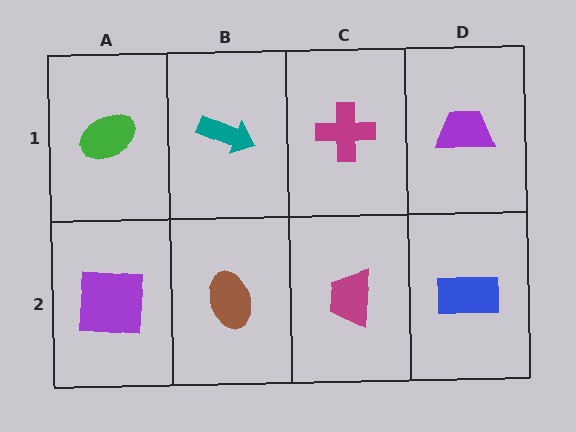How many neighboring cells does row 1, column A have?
2.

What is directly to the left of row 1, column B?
A green ellipse.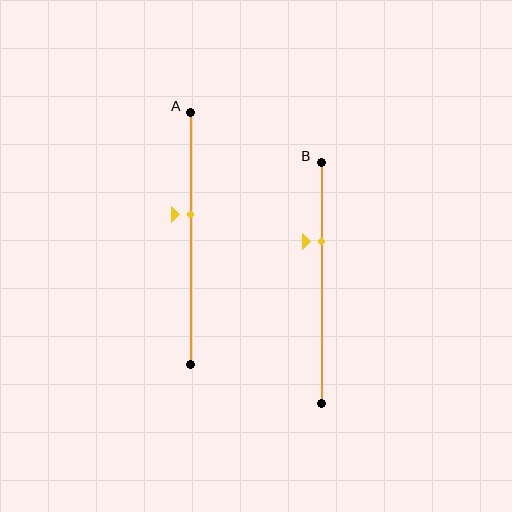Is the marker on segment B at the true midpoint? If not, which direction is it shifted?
No, the marker on segment B is shifted upward by about 17% of the segment length.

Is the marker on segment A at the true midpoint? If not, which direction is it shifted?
No, the marker on segment A is shifted upward by about 10% of the segment length.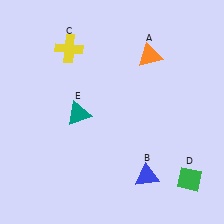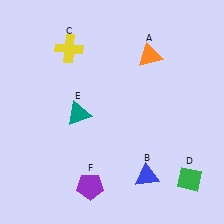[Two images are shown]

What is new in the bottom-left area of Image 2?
A purple pentagon (F) was added in the bottom-left area of Image 2.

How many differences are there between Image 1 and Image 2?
There is 1 difference between the two images.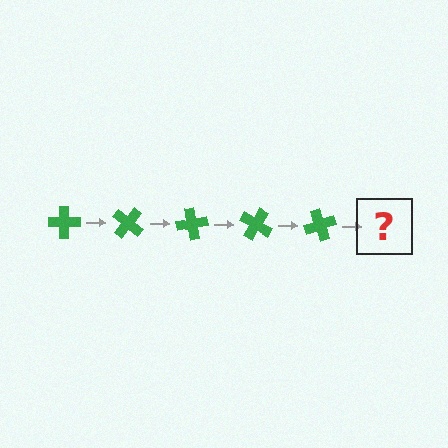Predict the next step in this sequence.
The next step is a green cross rotated 200 degrees.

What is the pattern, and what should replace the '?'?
The pattern is that the cross rotates 40 degrees each step. The '?' should be a green cross rotated 200 degrees.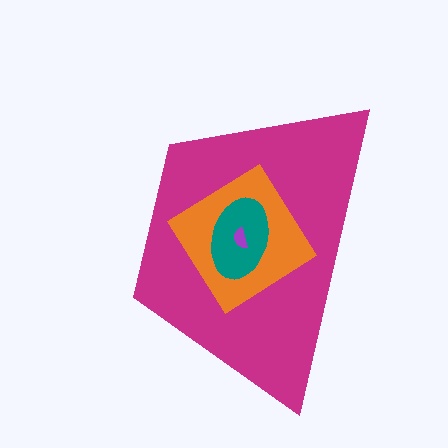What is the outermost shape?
The magenta trapezoid.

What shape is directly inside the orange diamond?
The teal ellipse.